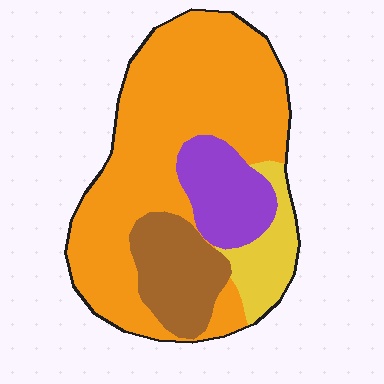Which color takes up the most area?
Orange, at roughly 60%.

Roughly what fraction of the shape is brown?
Brown covers about 15% of the shape.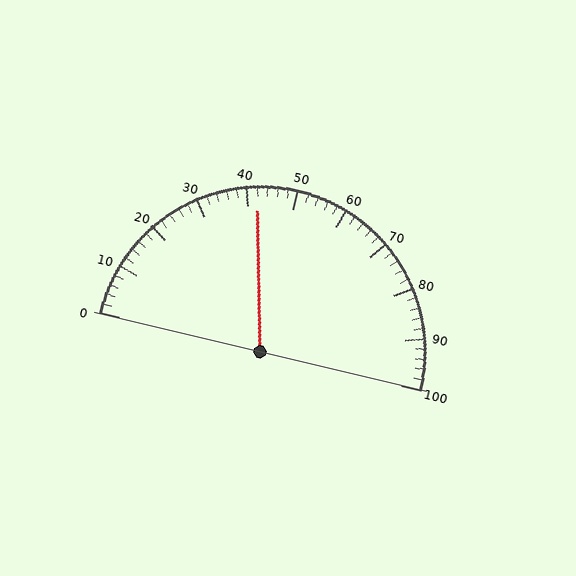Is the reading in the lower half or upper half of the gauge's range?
The reading is in the lower half of the range (0 to 100).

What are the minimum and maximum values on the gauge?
The gauge ranges from 0 to 100.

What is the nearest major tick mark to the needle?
The nearest major tick mark is 40.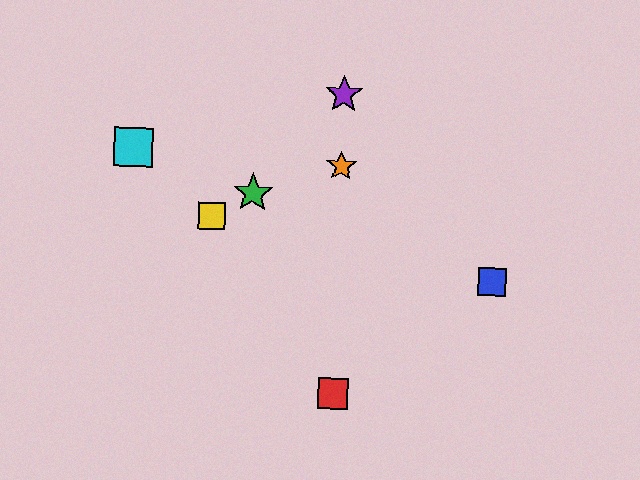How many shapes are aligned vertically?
3 shapes (the red square, the purple star, the orange star) are aligned vertically.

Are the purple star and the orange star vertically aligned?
Yes, both are at x≈344.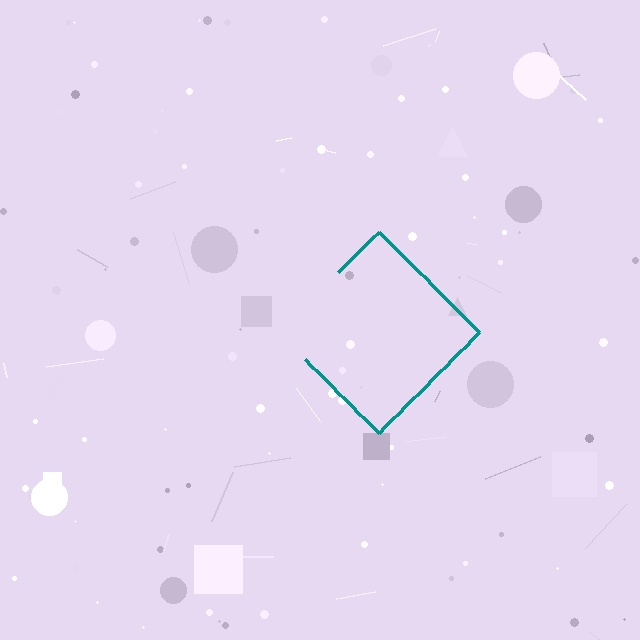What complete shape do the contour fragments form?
The contour fragments form a diamond.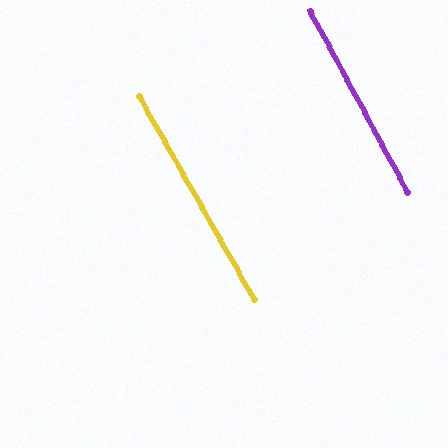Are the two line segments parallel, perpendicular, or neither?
Parallel — their directions differ by only 1.4°.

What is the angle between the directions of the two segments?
Approximately 1 degree.